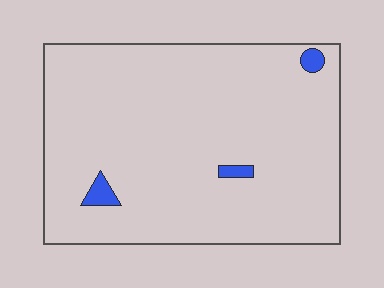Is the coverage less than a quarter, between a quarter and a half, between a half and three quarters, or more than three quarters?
Less than a quarter.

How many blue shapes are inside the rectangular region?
3.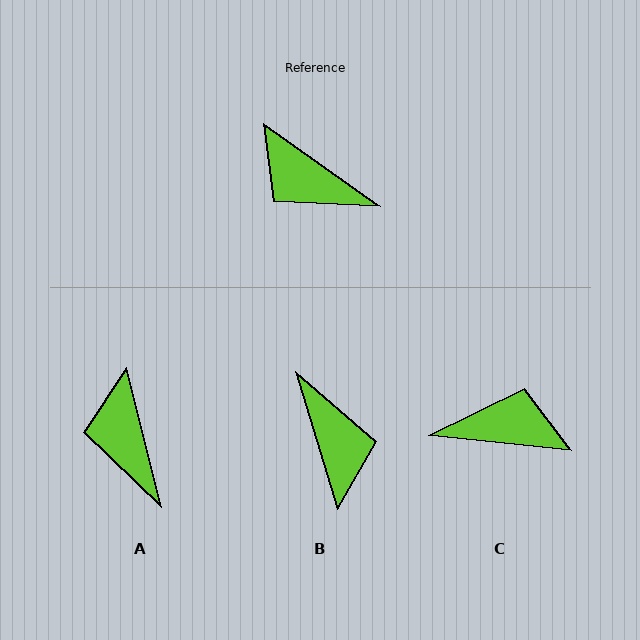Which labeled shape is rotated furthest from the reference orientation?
C, about 151 degrees away.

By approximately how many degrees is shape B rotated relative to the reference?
Approximately 142 degrees counter-clockwise.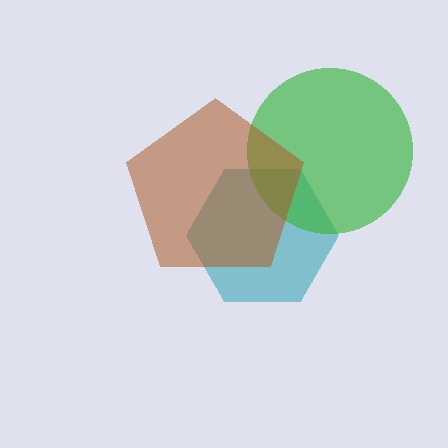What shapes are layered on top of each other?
The layered shapes are: a teal hexagon, a green circle, a brown pentagon.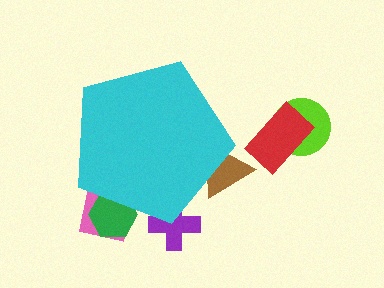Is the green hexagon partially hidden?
Yes, the green hexagon is partially hidden behind the cyan pentagon.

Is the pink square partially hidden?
Yes, the pink square is partially hidden behind the cyan pentagon.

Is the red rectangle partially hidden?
No, the red rectangle is fully visible.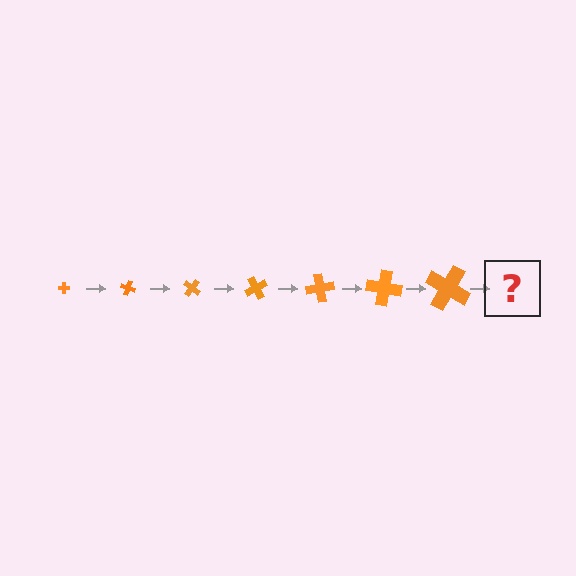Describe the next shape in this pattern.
It should be a cross, larger than the previous one and rotated 140 degrees from the start.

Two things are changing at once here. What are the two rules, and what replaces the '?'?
The two rules are that the cross grows larger each step and it rotates 20 degrees each step. The '?' should be a cross, larger than the previous one and rotated 140 degrees from the start.